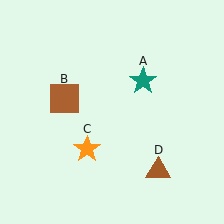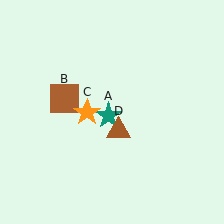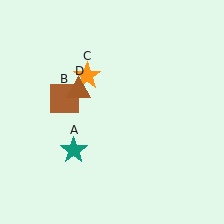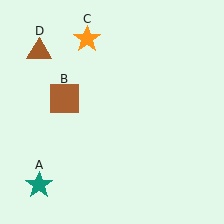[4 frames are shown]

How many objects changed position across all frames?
3 objects changed position: teal star (object A), orange star (object C), brown triangle (object D).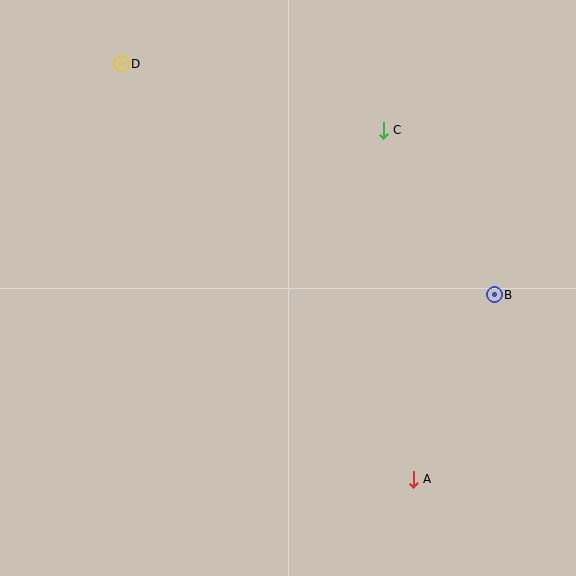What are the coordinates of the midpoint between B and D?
The midpoint between B and D is at (308, 179).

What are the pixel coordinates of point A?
Point A is at (413, 479).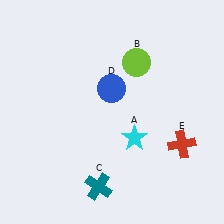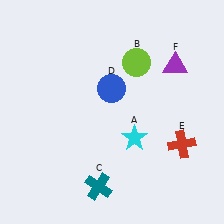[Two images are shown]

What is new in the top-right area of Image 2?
A purple triangle (F) was added in the top-right area of Image 2.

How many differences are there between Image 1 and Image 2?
There is 1 difference between the two images.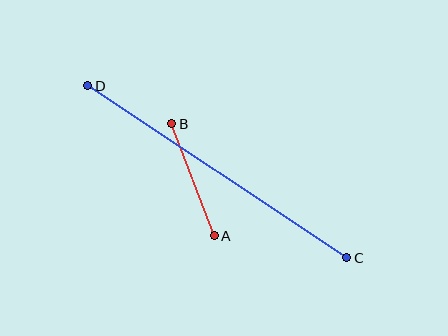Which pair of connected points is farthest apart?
Points C and D are farthest apart.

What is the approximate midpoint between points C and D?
The midpoint is at approximately (217, 172) pixels.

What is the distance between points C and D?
The distance is approximately 311 pixels.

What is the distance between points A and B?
The distance is approximately 120 pixels.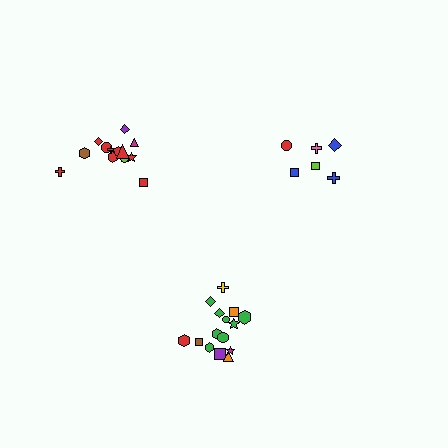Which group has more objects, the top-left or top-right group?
The top-left group.